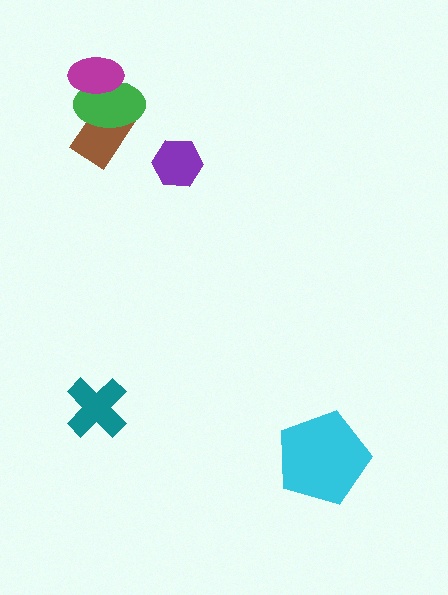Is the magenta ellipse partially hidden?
No, no other shape covers it.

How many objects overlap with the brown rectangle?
1 object overlaps with the brown rectangle.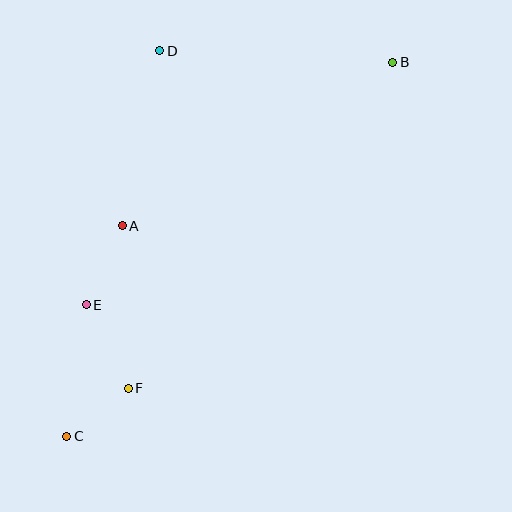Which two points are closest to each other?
Points C and F are closest to each other.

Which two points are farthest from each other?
Points B and C are farthest from each other.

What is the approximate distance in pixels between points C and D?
The distance between C and D is approximately 397 pixels.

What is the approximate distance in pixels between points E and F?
The distance between E and F is approximately 93 pixels.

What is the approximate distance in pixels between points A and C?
The distance between A and C is approximately 218 pixels.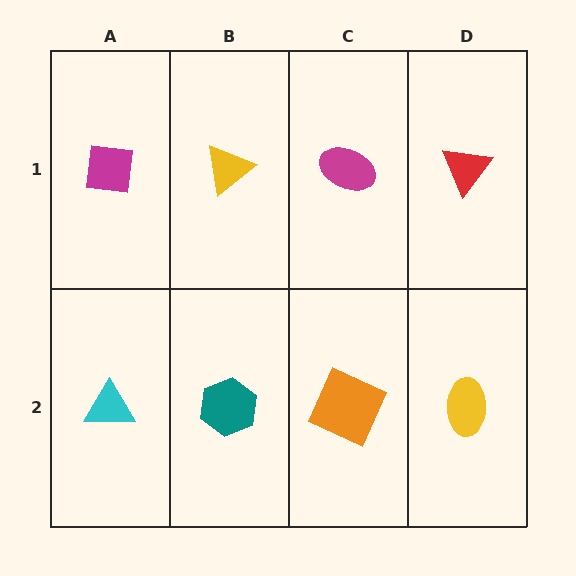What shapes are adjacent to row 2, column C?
A magenta ellipse (row 1, column C), a teal hexagon (row 2, column B), a yellow ellipse (row 2, column D).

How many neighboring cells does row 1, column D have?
2.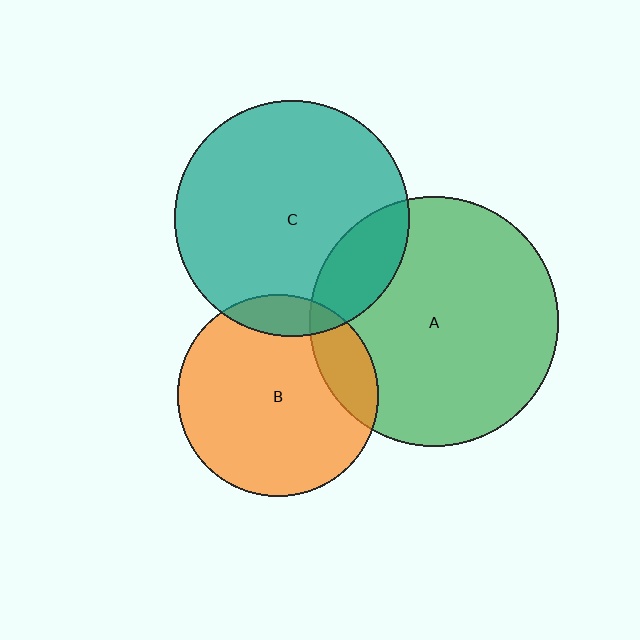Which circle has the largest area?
Circle A (green).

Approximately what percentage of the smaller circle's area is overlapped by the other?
Approximately 15%.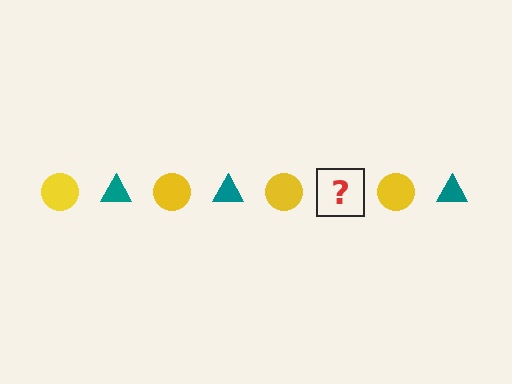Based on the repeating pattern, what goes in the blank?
The blank should be a teal triangle.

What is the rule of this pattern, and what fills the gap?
The rule is that the pattern alternates between yellow circle and teal triangle. The gap should be filled with a teal triangle.